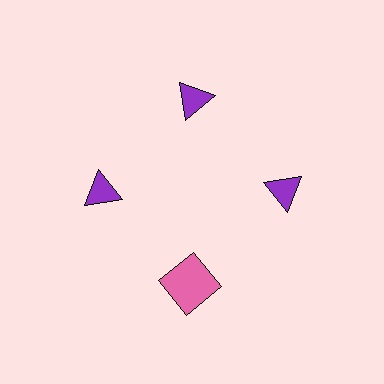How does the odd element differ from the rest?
It differs in both color (pink instead of purple) and shape (square instead of triangle).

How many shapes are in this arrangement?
There are 4 shapes arranged in a ring pattern.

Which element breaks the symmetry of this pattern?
The pink square at roughly the 6 o'clock position breaks the symmetry. All other shapes are purple triangles.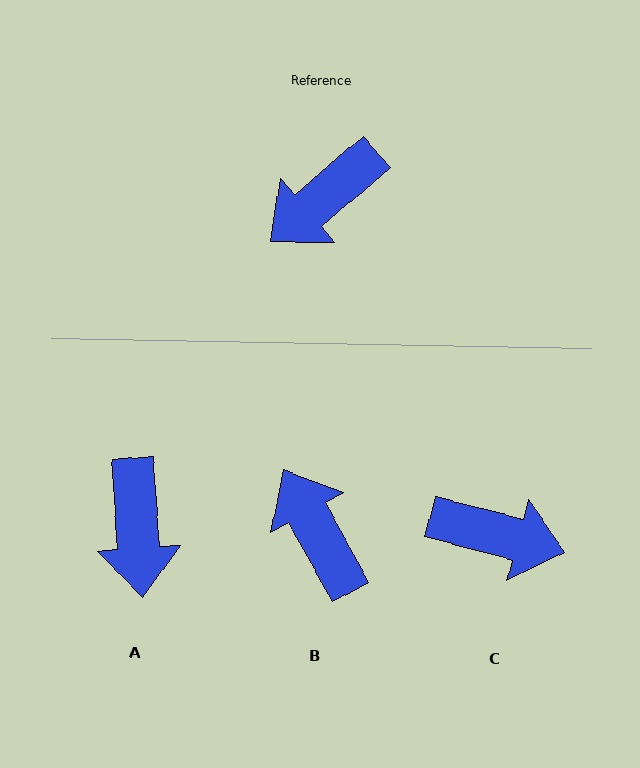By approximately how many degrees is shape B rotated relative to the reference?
Approximately 101 degrees clockwise.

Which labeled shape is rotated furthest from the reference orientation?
C, about 125 degrees away.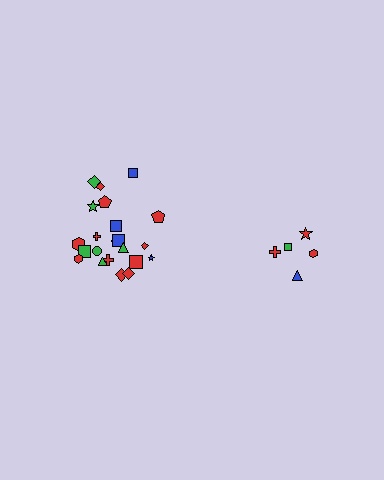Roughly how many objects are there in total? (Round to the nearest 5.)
Roughly 25 objects in total.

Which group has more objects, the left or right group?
The left group.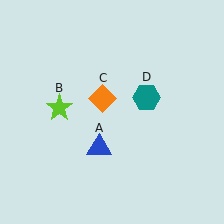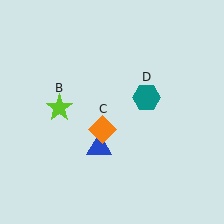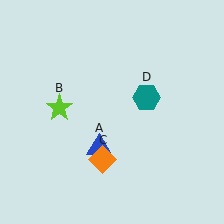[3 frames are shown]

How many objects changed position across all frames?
1 object changed position: orange diamond (object C).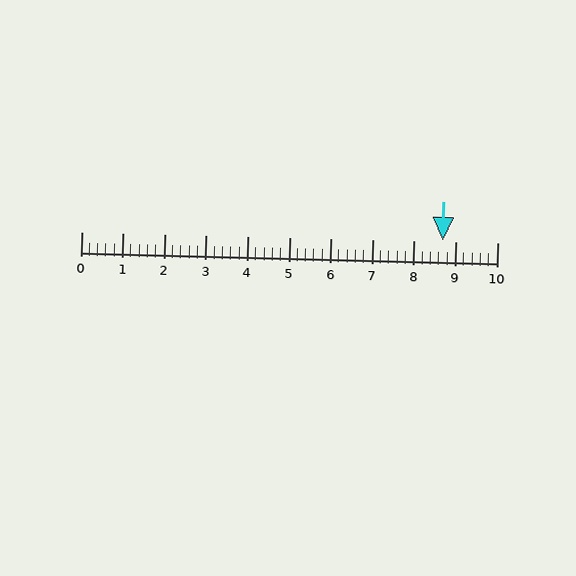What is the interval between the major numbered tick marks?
The major tick marks are spaced 1 units apart.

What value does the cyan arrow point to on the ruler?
The cyan arrow points to approximately 8.7.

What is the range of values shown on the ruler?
The ruler shows values from 0 to 10.